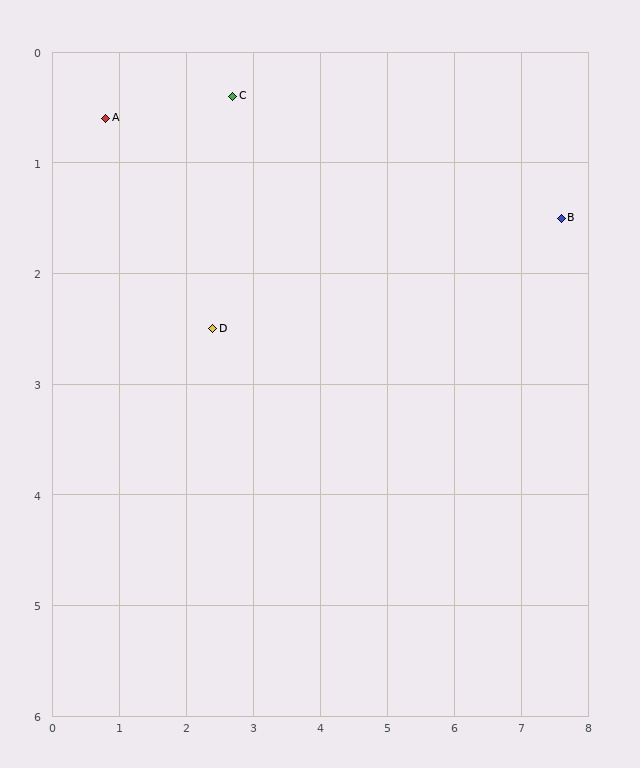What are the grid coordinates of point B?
Point B is at approximately (7.6, 1.5).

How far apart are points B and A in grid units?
Points B and A are about 6.9 grid units apart.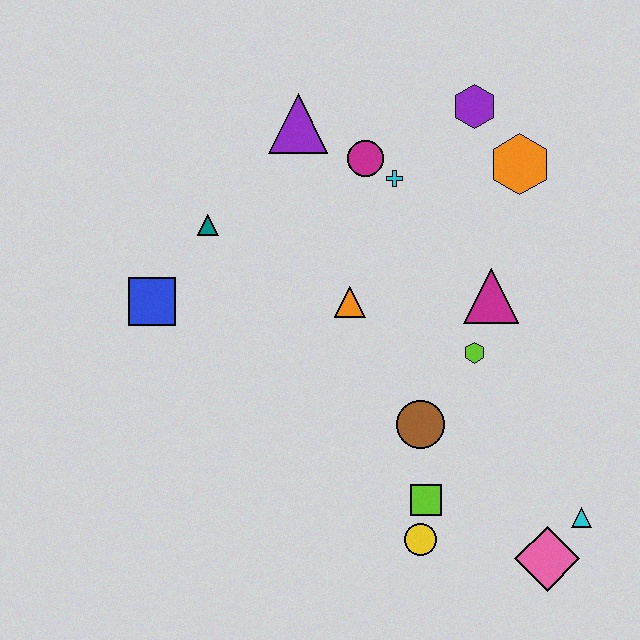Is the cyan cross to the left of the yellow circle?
Yes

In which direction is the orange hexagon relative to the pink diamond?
The orange hexagon is above the pink diamond.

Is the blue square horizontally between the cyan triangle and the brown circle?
No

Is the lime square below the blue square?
Yes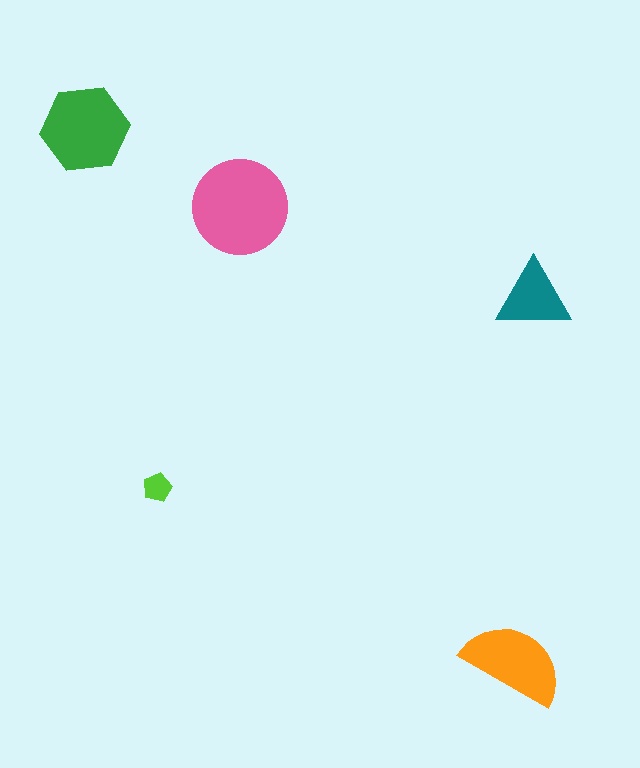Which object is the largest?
The pink circle.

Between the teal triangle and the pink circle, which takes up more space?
The pink circle.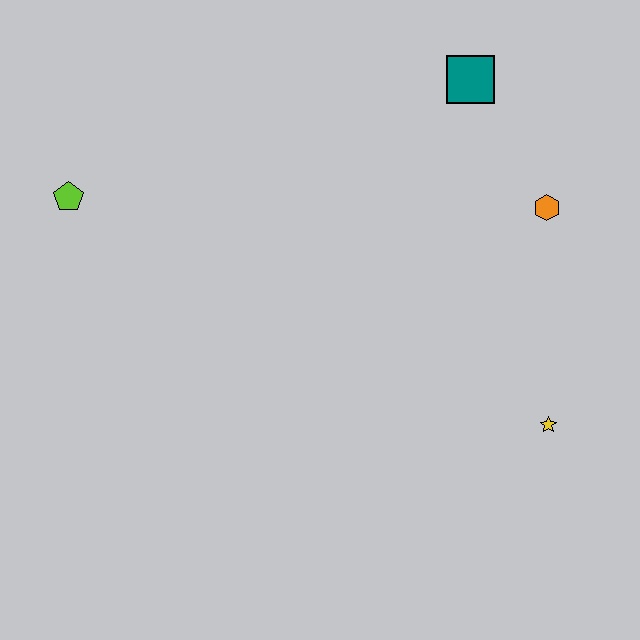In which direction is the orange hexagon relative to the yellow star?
The orange hexagon is above the yellow star.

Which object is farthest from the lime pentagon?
The yellow star is farthest from the lime pentagon.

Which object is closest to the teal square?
The orange hexagon is closest to the teal square.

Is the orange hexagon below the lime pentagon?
Yes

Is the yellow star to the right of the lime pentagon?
Yes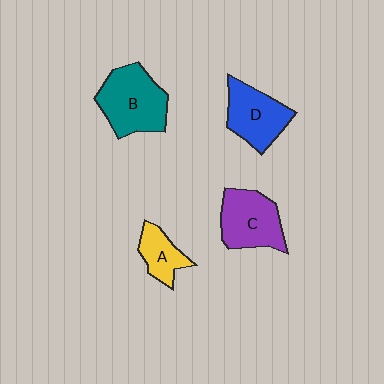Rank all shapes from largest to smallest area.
From largest to smallest: B (teal), C (purple), D (blue), A (yellow).